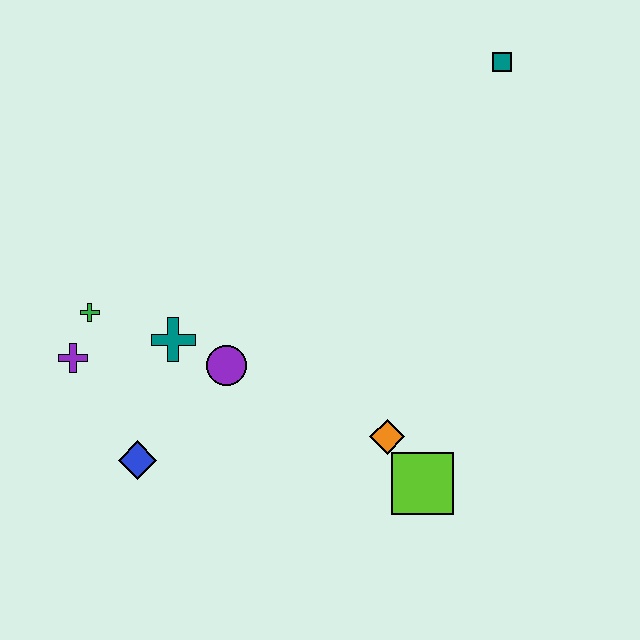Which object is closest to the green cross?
The purple cross is closest to the green cross.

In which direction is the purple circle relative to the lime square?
The purple circle is to the left of the lime square.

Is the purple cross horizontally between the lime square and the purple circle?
No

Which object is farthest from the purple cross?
The teal square is farthest from the purple cross.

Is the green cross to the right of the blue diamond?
No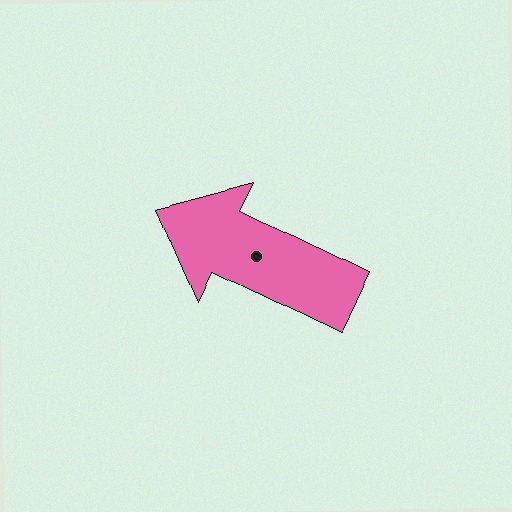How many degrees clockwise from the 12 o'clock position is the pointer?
Approximately 296 degrees.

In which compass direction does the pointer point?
Northwest.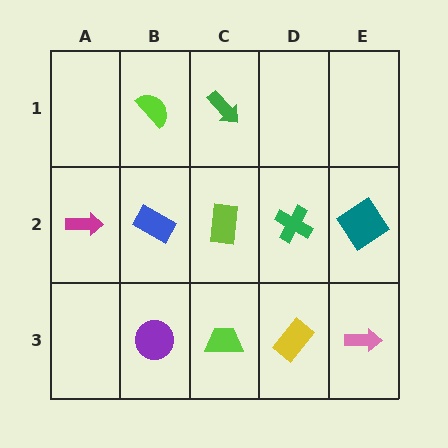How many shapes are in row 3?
4 shapes.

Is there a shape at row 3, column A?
No, that cell is empty.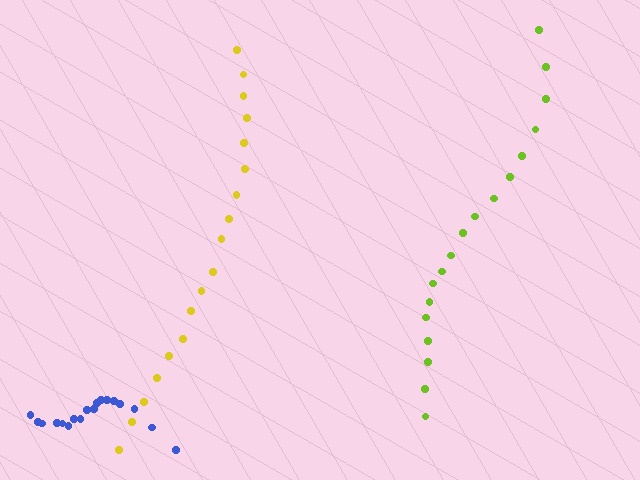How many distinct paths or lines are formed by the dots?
There are 3 distinct paths.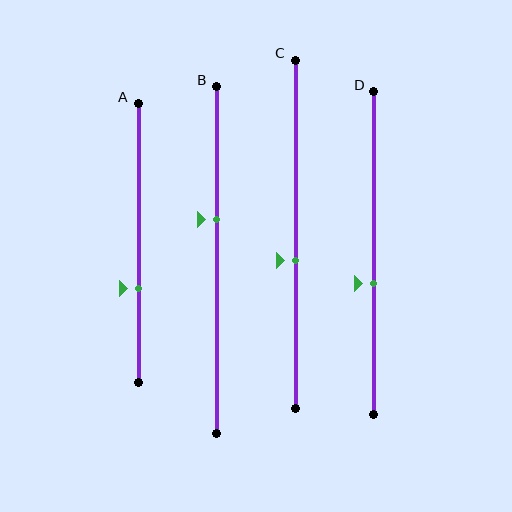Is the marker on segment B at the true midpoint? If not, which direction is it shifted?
No, the marker on segment B is shifted upward by about 12% of the segment length.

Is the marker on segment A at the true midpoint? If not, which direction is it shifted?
No, the marker on segment A is shifted downward by about 16% of the segment length.